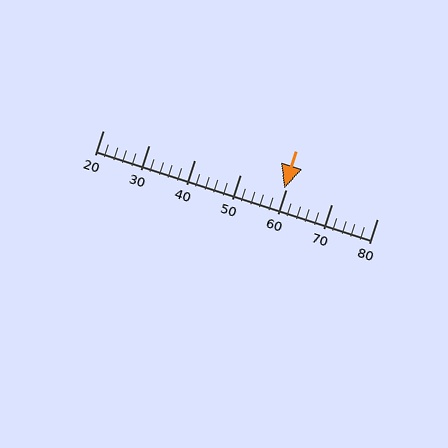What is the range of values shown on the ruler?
The ruler shows values from 20 to 80.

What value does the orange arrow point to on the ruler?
The orange arrow points to approximately 60.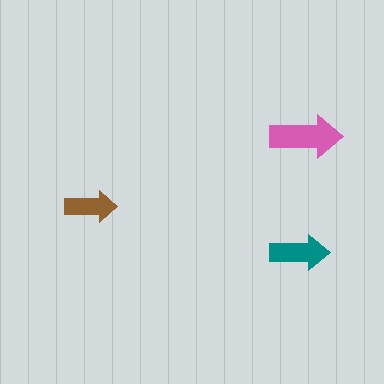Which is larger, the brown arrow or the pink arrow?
The pink one.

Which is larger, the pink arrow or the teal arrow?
The pink one.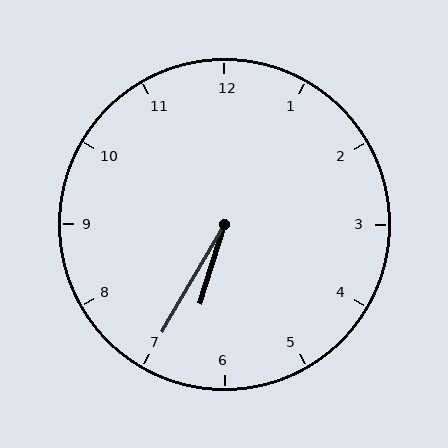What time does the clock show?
6:35.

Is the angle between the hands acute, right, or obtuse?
It is acute.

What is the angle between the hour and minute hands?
Approximately 12 degrees.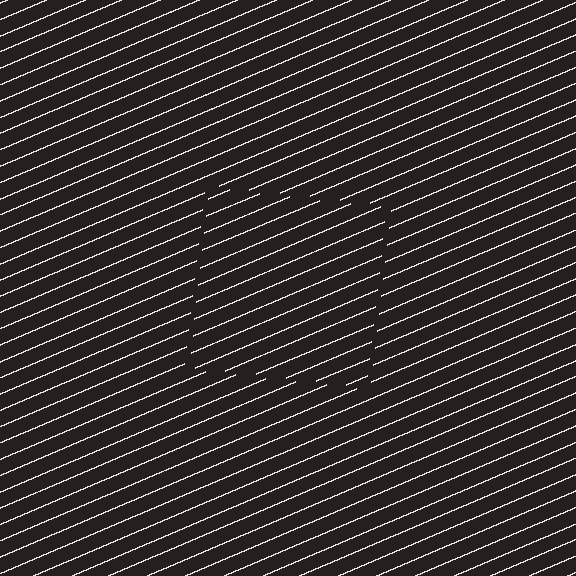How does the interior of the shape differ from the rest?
The interior of the shape contains the same grating, shifted by half a period — the contour is defined by the phase discontinuity where line-ends from the inner and outer gratings abut.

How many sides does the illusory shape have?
4 sides — the line-ends trace a square.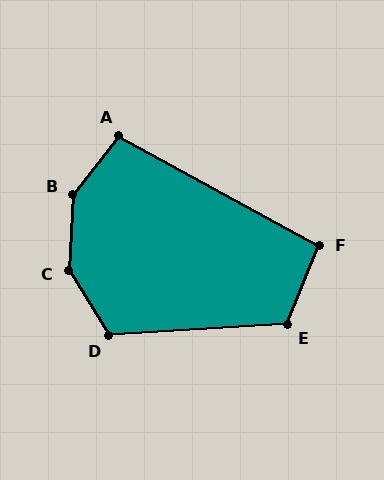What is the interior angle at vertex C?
Approximately 145 degrees (obtuse).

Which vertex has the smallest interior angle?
F, at approximately 97 degrees.